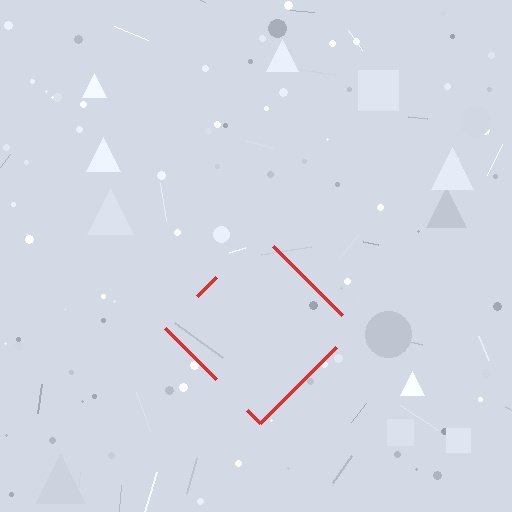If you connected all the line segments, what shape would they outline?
They would outline a diamond.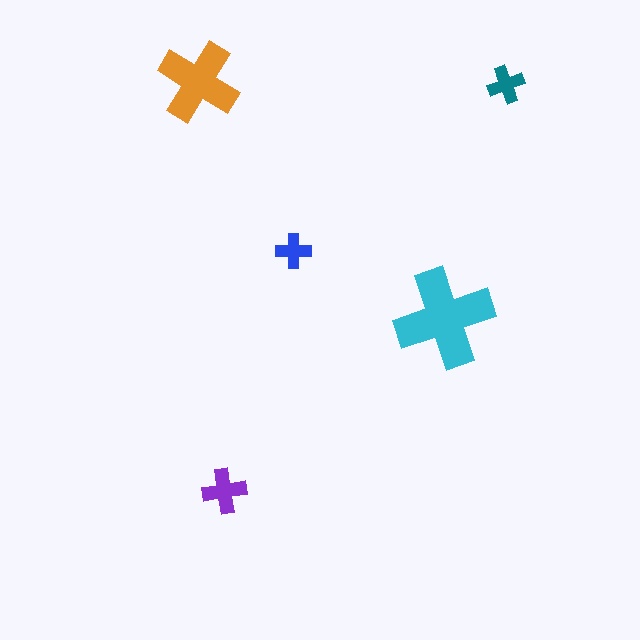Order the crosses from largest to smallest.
the cyan one, the orange one, the purple one, the teal one, the blue one.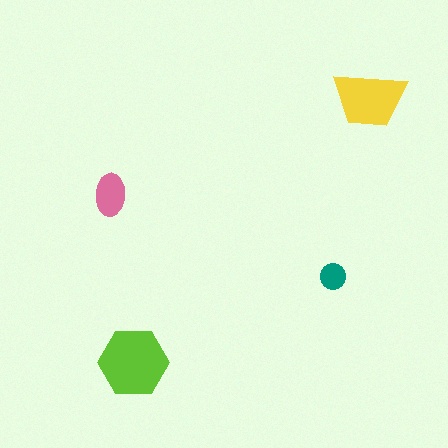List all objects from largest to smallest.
The lime hexagon, the yellow trapezoid, the pink ellipse, the teal circle.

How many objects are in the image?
There are 4 objects in the image.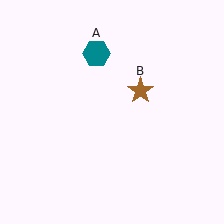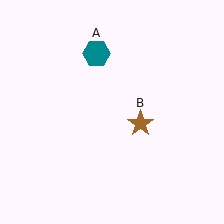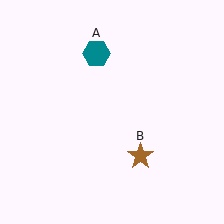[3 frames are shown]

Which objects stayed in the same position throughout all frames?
Teal hexagon (object A) remained stationary.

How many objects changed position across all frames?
1 object changed position: brown star (object B).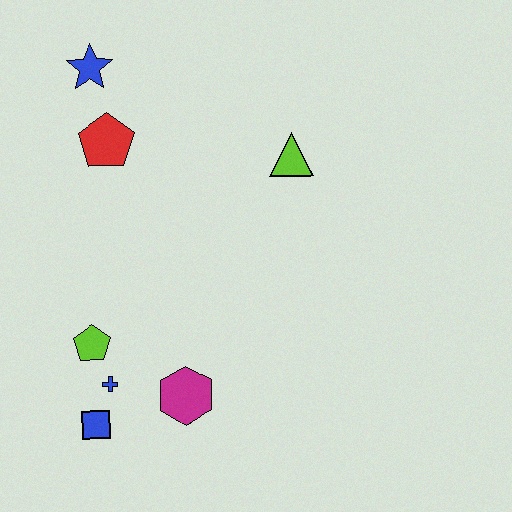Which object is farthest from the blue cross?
The blue star is farthest from the blue cross.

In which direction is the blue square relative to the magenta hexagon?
The blue square is to the left of the magenta hexagon.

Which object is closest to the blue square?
The blue cross is closest to the blue square.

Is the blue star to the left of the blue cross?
Yes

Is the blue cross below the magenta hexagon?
No